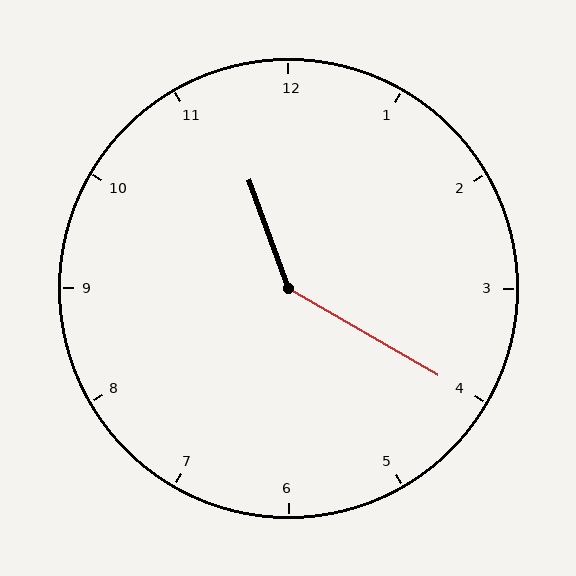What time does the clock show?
11:20.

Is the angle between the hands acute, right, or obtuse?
It is obtuse.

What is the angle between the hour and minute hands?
Approximately 140 degrees.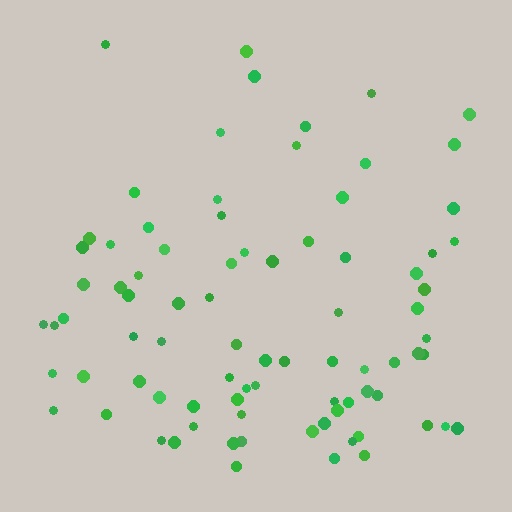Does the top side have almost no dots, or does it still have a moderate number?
Still a moderate number, just noticeably fewer than the bottom.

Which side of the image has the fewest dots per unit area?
The top.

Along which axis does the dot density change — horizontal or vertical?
Vertical.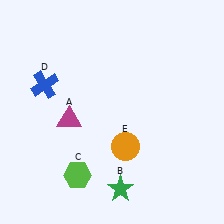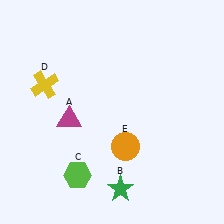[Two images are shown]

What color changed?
The cross (D) changed from blue in Image 1 to yellow in Image 2.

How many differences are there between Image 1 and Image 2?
There is 1 difference between the two images.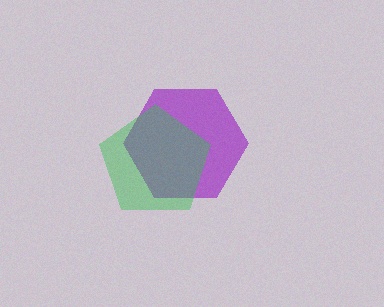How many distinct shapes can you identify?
There are 2 distinct shapes: a purple hexagon, a green pentagon.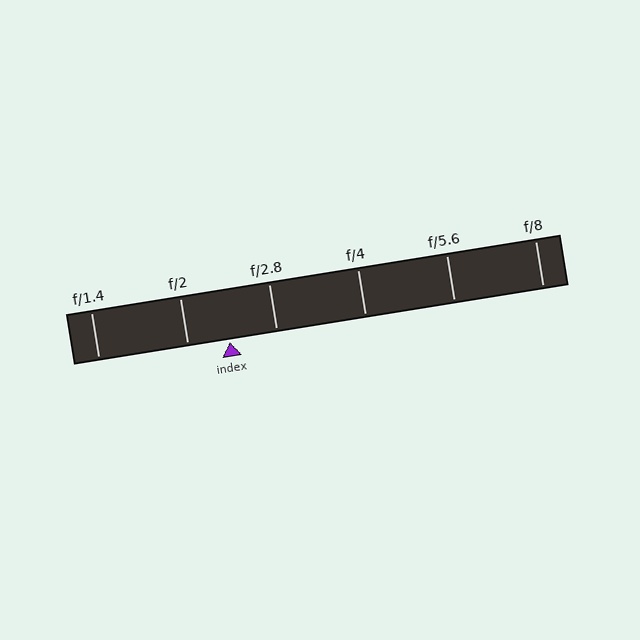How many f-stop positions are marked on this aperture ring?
There are 6 f-stop positions marked.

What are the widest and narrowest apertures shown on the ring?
The widest aperture shown is f/1.4 and the narrowest is f/8.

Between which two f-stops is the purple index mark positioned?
The index mark is between f/2 and f/2.8.